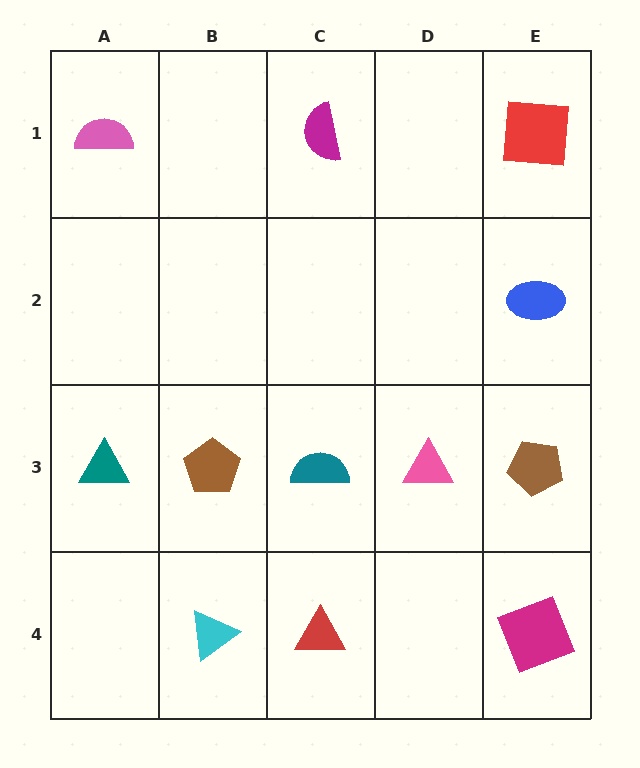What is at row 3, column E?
A brown pentagon.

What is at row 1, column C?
A magenta semicircle.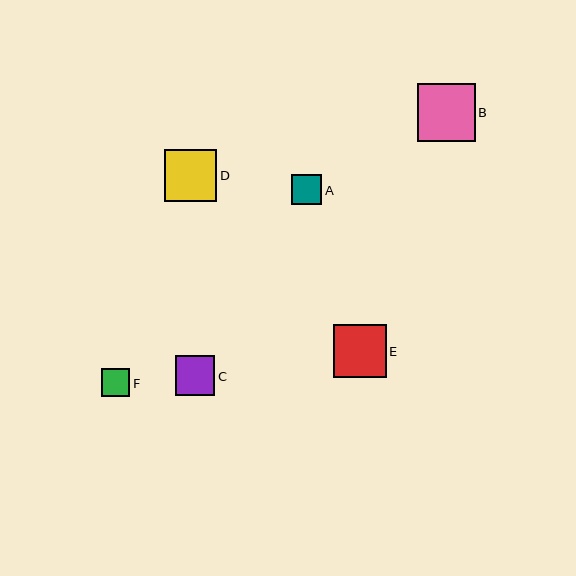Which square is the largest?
Square B is the largest with a size of approximately 58 pixels.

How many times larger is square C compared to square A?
Square C is approximately 1.3 times the size of square A.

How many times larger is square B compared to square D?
Square B is approximately 1.1 times the size of square D.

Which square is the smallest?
Square F is the smallest with a size of approximately 28 pixels.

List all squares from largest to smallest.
From largest to smallest: B, E, D, C, A, F.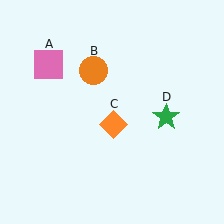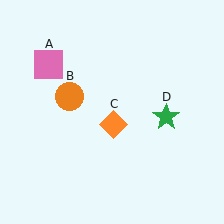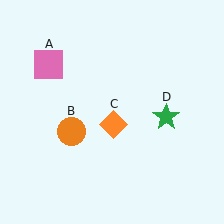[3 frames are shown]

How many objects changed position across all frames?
1 object changed position: orange circle (object B).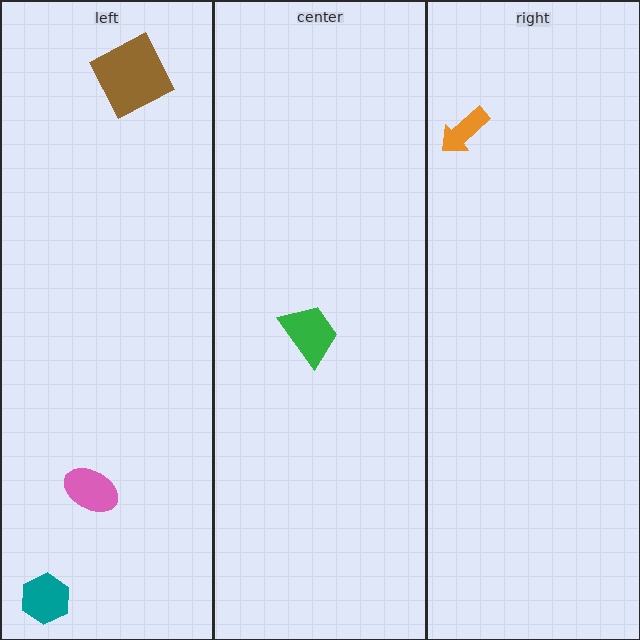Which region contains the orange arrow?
The right region.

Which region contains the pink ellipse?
The left region.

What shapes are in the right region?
The orange arrow.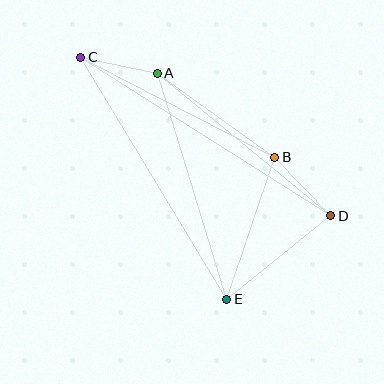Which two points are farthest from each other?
Points C and D are farthest from each other.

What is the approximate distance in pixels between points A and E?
The distance between A and E is approximately 237 pixels.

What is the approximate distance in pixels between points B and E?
The distance between B and E is approximately 150 pixels.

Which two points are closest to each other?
Points A and C are closest to each other.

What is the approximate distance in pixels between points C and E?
The distance between C and E is approximately 283 pixels.